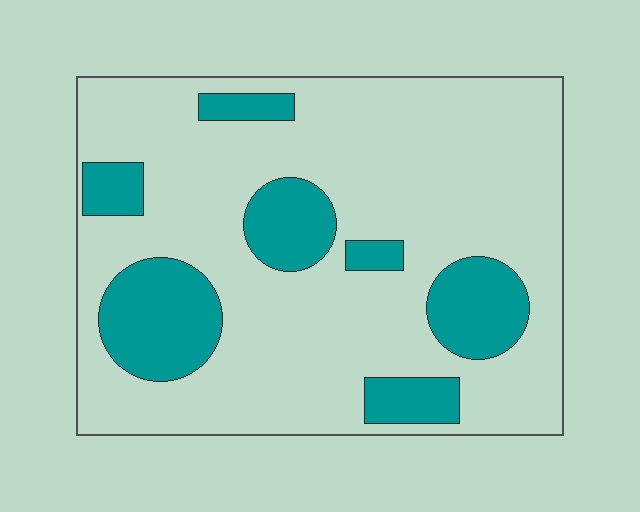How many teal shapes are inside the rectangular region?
7.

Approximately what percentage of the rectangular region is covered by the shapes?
Approximately 25%.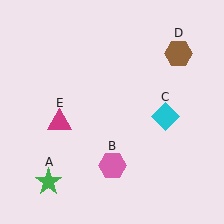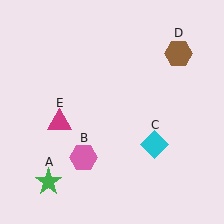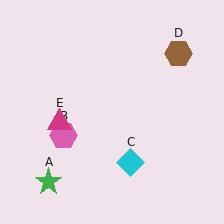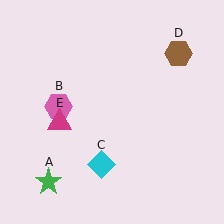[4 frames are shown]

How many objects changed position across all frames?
2 objects changed position: pink hexagon (object B), cyan diamond (object C).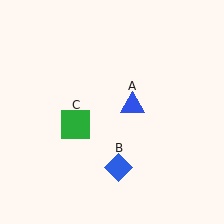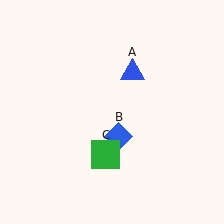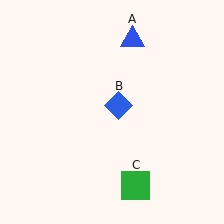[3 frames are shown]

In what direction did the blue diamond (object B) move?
The blue diamond (object B) moved up.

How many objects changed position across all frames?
3 objects changed position: blue triangle (object A), blue diamond (object B), green square (object C).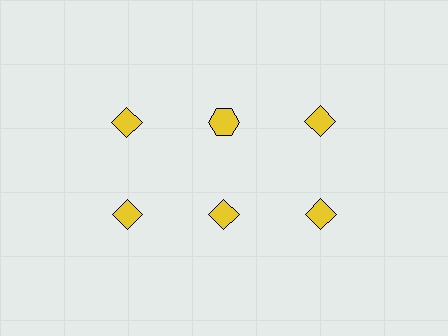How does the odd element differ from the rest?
It has a different shape: hexagon instead of diamond.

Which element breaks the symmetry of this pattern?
The yellow hexagon in the top row, second from left column breaks the symmetry. All other shapes are yellow diamonds.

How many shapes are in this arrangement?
There are 6 shapes arranged in a grid pattern.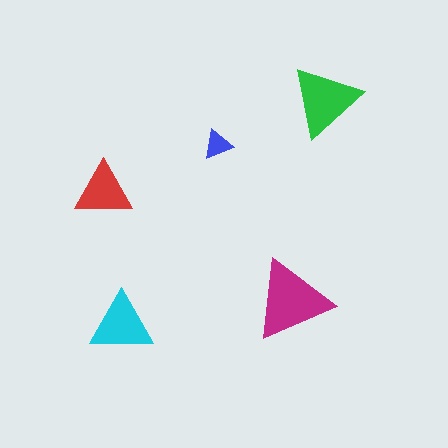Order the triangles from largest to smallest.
the magenta one, the green one, the cyan one, the red one, the blue one.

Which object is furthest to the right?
The green triangle is rightmost.